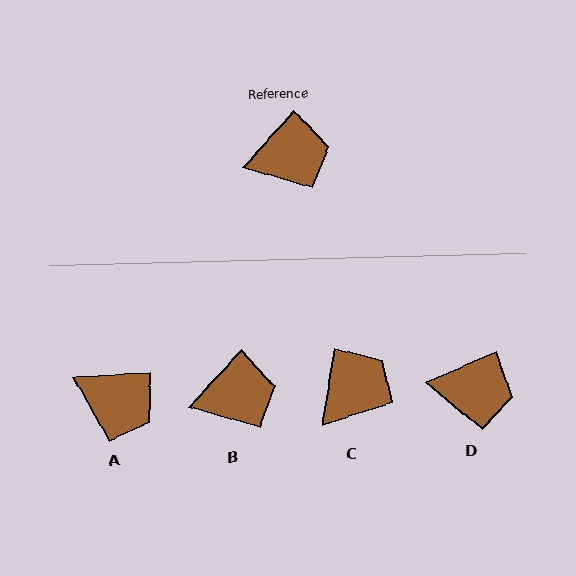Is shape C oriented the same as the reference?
No, it is off by about 33 degrees.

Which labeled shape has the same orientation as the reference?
B.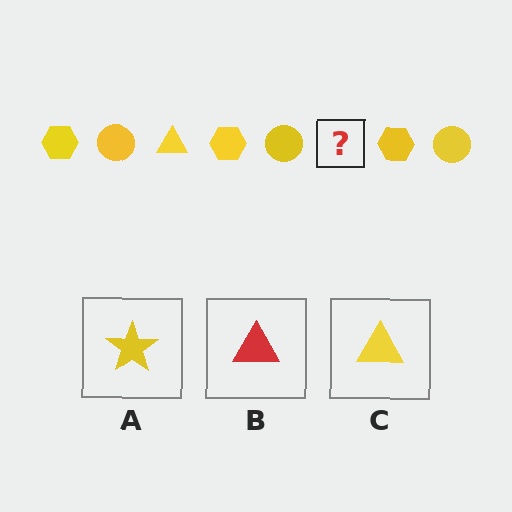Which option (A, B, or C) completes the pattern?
C.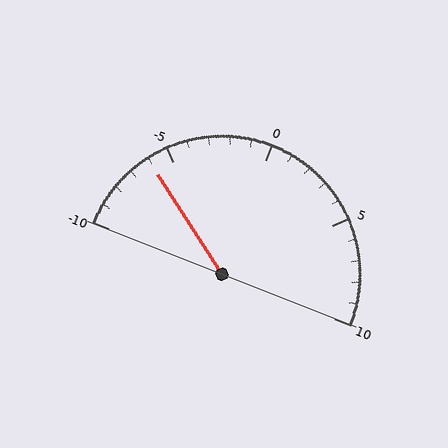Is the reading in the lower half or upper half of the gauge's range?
The reading is in the lower half of the range (-10 to 10).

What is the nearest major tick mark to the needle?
The nearest major tick mark is -5.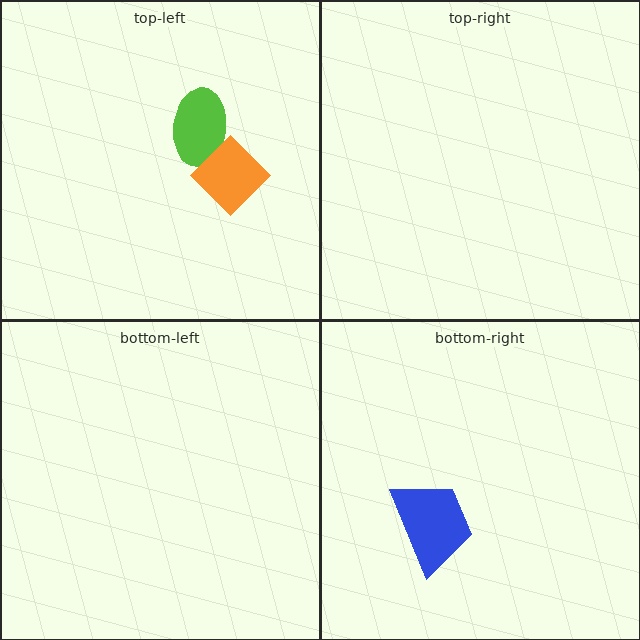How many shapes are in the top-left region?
2.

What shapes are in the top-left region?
The lime ellipse, the orange diamond.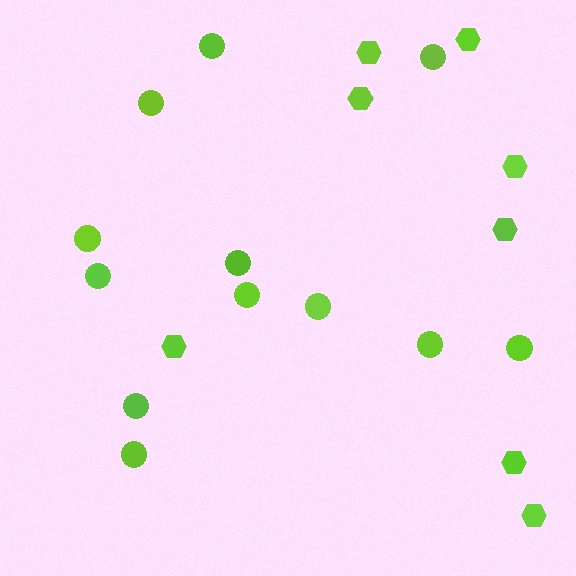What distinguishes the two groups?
There are 2 groups: one group of circles (12) and one group of hexagons (8).